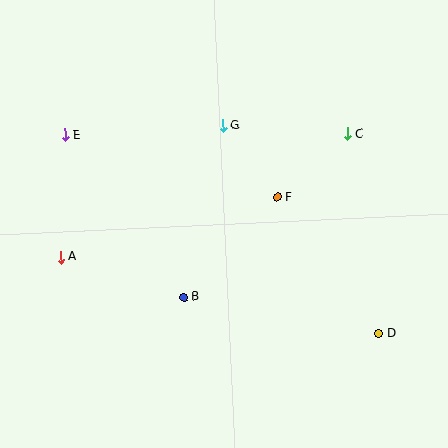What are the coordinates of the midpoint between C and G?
The midpoint between C and G is at (285, 130).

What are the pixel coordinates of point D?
Point D is at (379, 334).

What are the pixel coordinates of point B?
Point B is at (184, 297).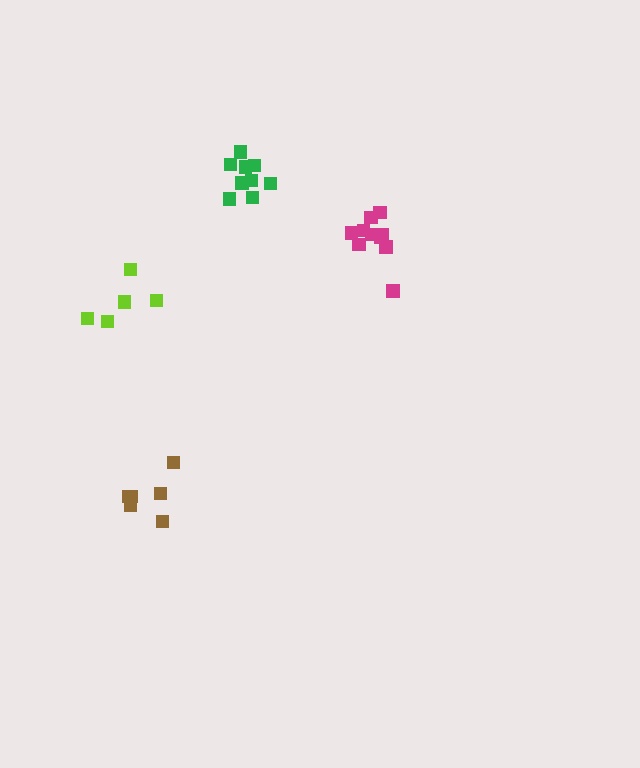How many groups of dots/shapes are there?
There are 4 groups.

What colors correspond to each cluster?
The clusters are colored: brown, green, lime, magenta.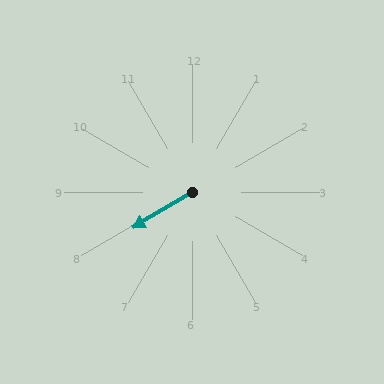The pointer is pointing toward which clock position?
Roughly 8 o'clock.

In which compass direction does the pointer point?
Southwest.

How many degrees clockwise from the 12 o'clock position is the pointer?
Approximately 239 degrees.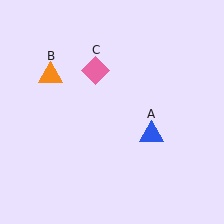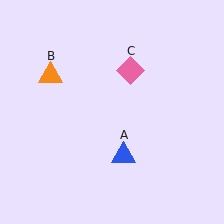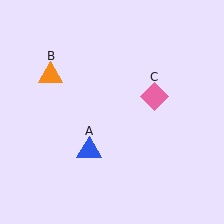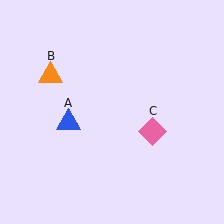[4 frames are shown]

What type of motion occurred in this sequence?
The blue triangle (object A), pink diamond (object C) rotated clockwise around the center of the scene.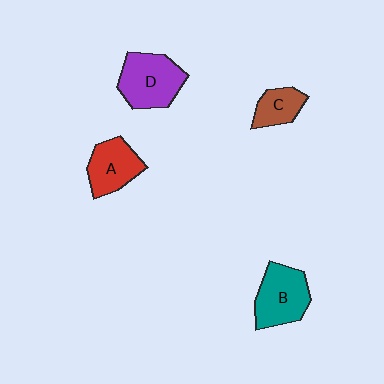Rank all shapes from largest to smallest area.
From largest to smallest: D (purple), B (teal), A (red), C (brown).